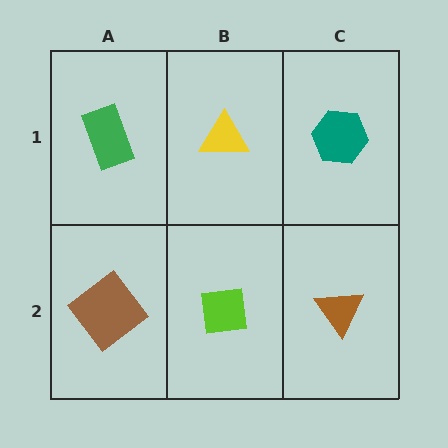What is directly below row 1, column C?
A brown triangle.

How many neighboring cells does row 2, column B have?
3.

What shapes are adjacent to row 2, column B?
A yellow triangle (row 1, column B), a brown diamond (row 2, column A), a brown triangle (row 2, column C).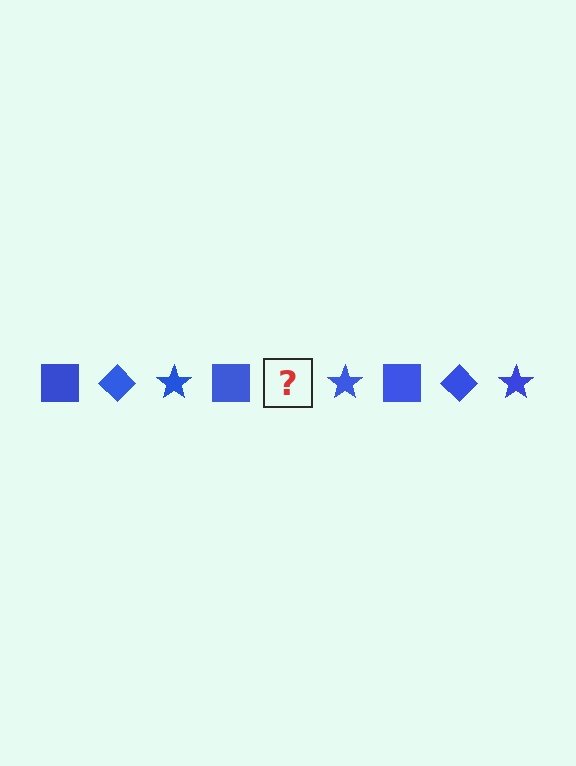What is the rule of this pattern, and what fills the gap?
The rule is that the pattern cycles through square, diamond, star shapes in blue. The gap should be filled with a blue diamond.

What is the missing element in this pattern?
The missing element is a blue diamond.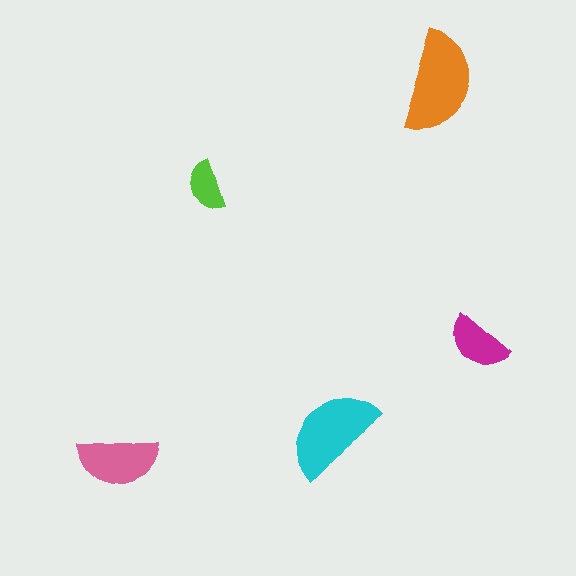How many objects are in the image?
There are 5 objects in the image.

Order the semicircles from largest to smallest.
the orange one, the cyan one, the pink one, the magenta one, the lime one.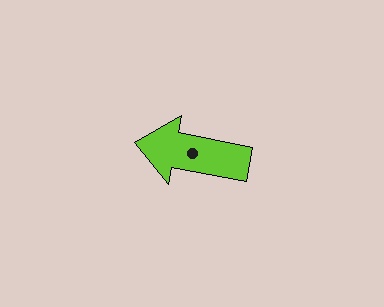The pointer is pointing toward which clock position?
Roughly 9 o'clock.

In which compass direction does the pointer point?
West.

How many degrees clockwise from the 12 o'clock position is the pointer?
Approximately 281 degrees.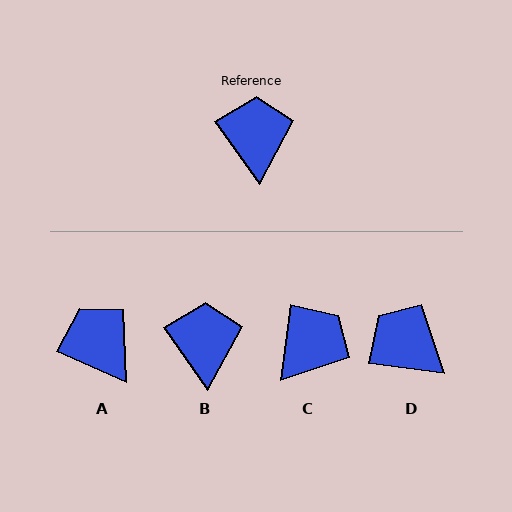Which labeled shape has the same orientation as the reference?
B.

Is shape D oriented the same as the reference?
No, it is off by about 47 degrees.